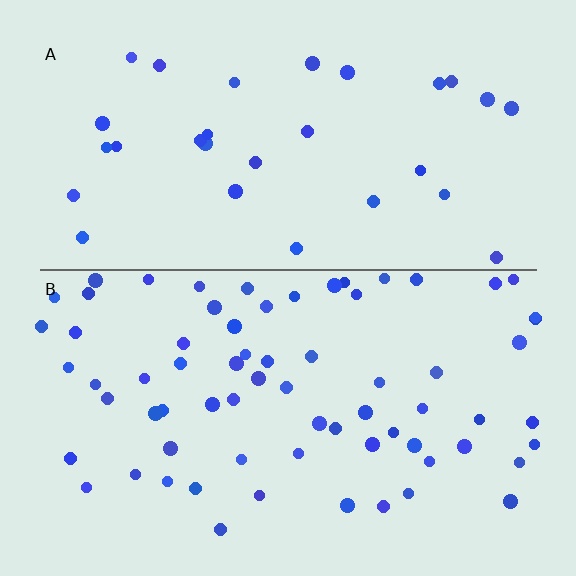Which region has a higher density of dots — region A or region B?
B (the bottom).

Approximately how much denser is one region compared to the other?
Approximately 2.3× — region B over region A.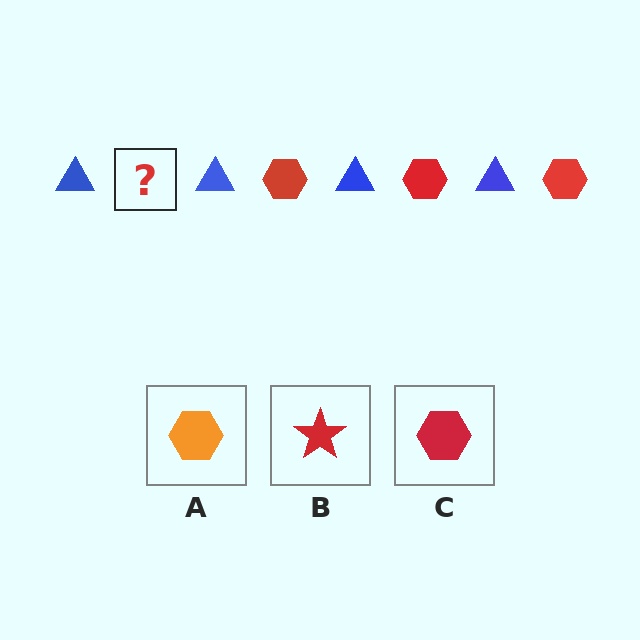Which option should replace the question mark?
Option C.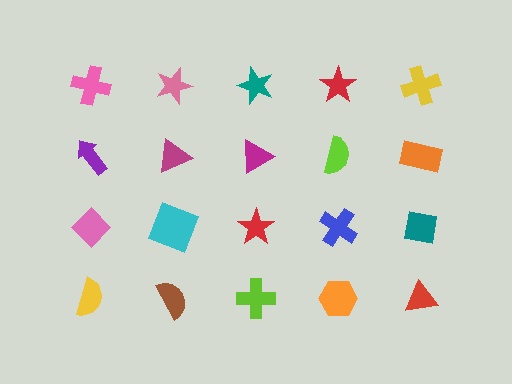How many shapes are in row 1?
5 shapes.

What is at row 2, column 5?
An orange rectangle.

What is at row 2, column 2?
A magenta triangle.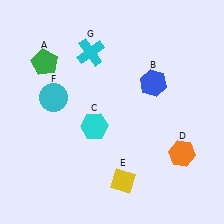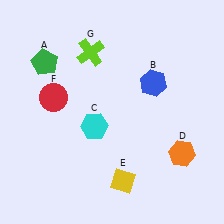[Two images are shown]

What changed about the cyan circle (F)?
In Image 1, F is cyan. In Image 2, it changed to red.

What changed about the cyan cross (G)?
In Image 1, G is cyan. In Image 2, it changed to lime.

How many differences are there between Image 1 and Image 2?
There are 2 differences between the two images.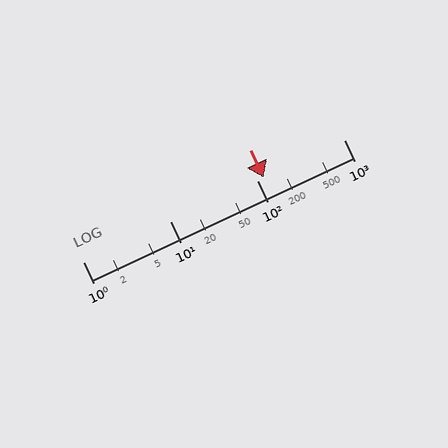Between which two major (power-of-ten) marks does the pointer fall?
The pointer is between 100 and 1000.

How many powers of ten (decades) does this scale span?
The scale spans 3 decades, from 1 to 1000.